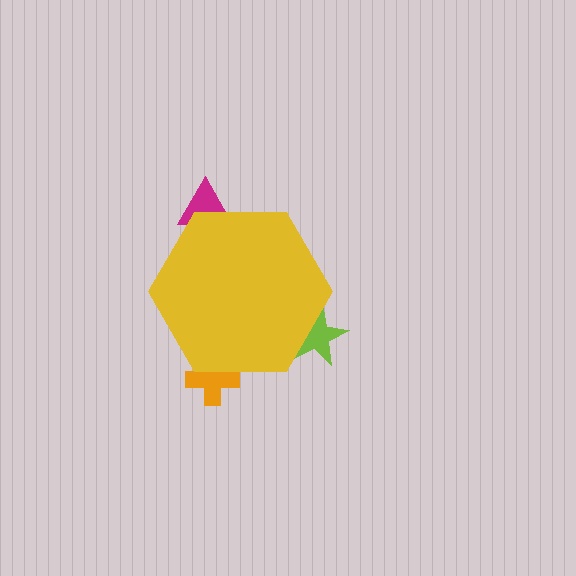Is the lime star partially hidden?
Yes, the lime star is partially hidden behind the yellow hexagon.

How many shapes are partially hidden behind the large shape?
3 shapes are partially hidden.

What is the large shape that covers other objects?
A yellow hexagon.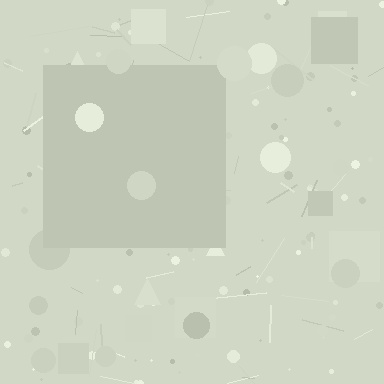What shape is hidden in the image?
A square is hidden in the image.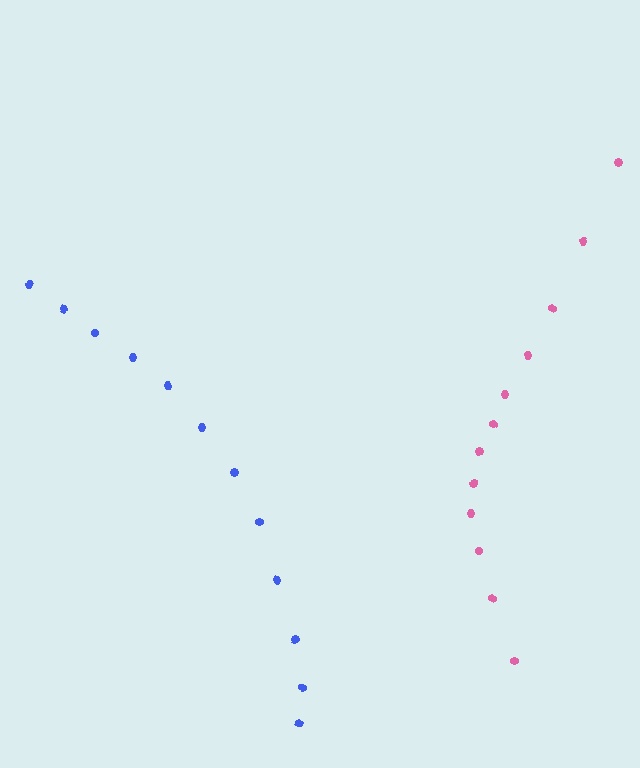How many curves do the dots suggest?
There are 2 distinct paths.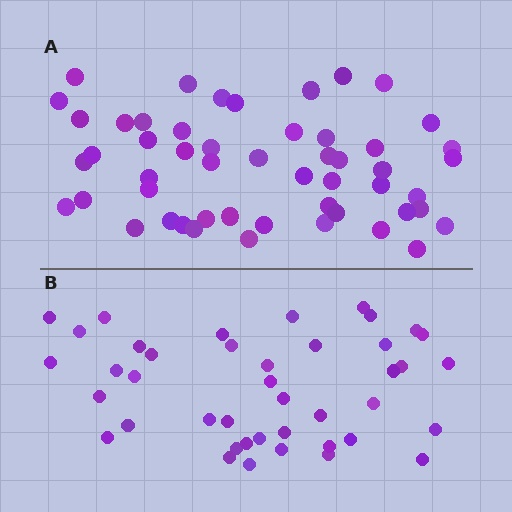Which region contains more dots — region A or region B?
Region A (the top region) has more dots.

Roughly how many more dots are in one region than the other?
Region A has roughly 10 or so more dots than region B.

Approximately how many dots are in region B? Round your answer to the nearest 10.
About 40 dots. (The exact count is 42, which rounds to 40.)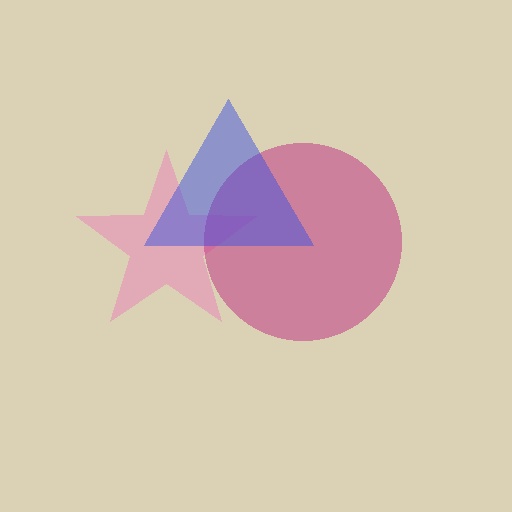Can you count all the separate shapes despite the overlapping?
Yes, there are 3 separate shapes.